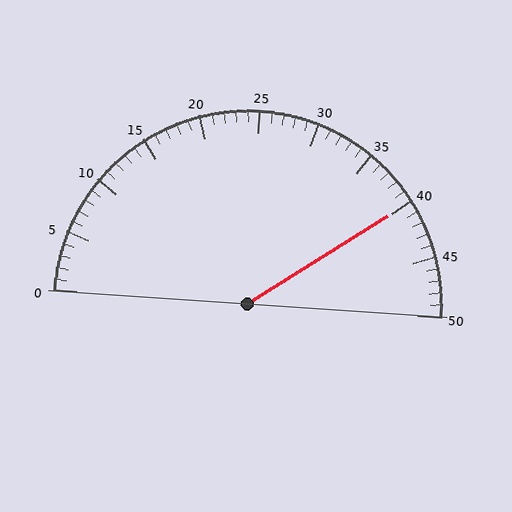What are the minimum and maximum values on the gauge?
The gauge ranges from 0 to 50.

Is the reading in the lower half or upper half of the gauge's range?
The reading is in the upper half of the range (0 to 50).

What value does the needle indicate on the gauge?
The needle indicates approximately 40.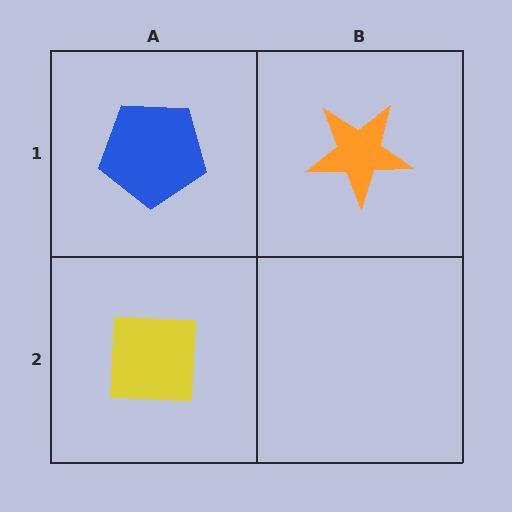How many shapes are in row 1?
2 shapes.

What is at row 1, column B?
An orange star.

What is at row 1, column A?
A blue pentagon.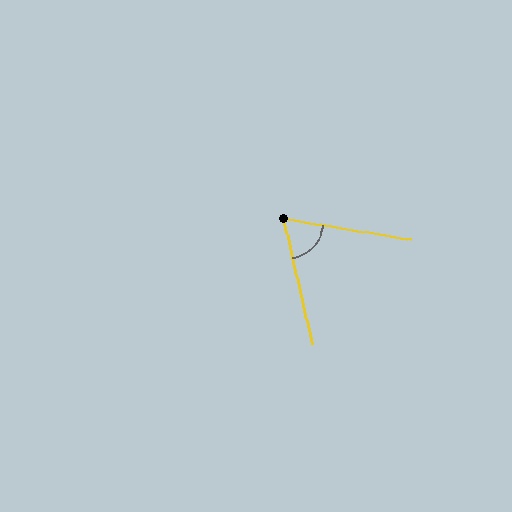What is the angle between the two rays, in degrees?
Approximately 68 degrees.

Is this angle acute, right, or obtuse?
It is acute.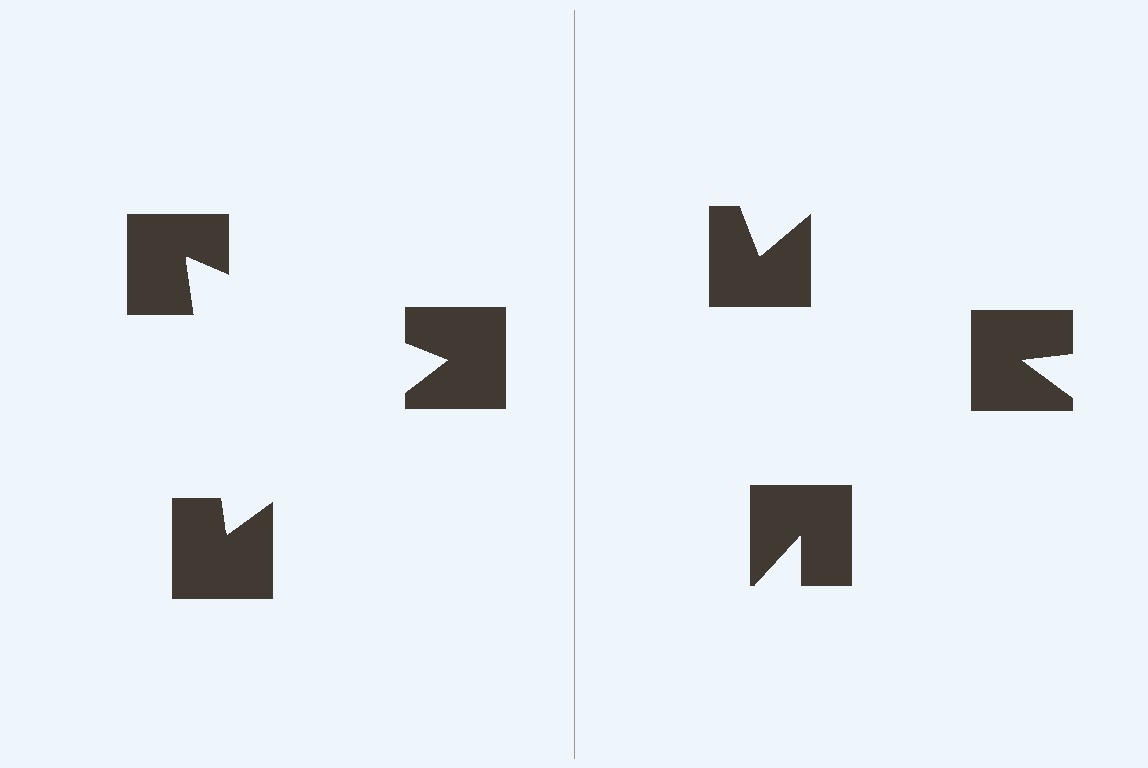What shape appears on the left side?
An illusory triangle.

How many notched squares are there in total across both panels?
6 — 3 on each side.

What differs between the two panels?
The notched squares are positioned identically on both sides; only the wedge orientations differ. On the left they align to a triangle; on the right they are misaligned.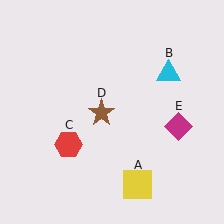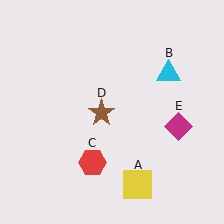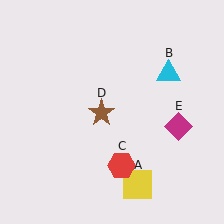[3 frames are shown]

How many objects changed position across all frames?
1 object changed position: red hexagon (object C).